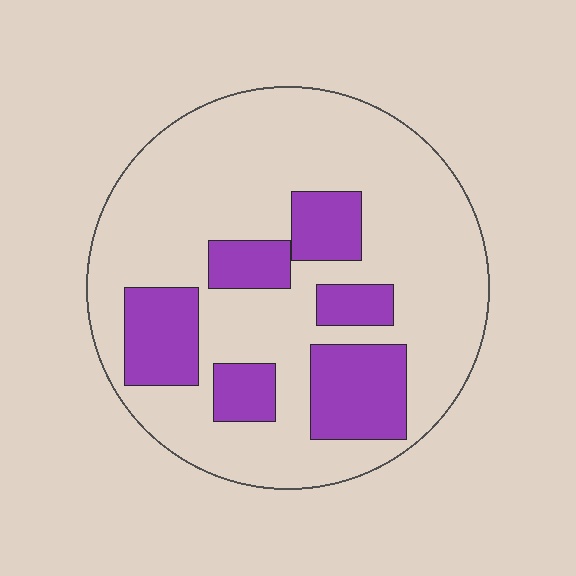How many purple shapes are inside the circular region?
6.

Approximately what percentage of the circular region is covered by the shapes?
Approximately 25%.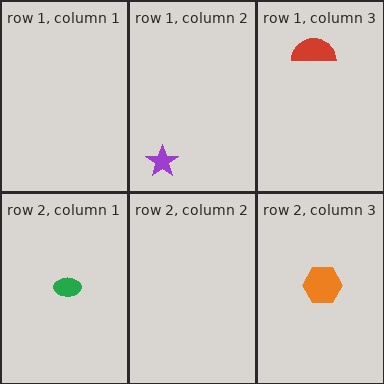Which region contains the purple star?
The row 1, column 2 region.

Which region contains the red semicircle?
The row 1, column 3 region.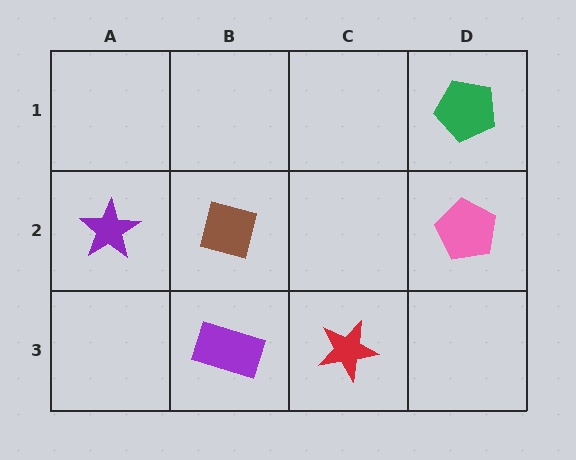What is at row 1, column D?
A green pentagon.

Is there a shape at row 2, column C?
No, that cell is empty.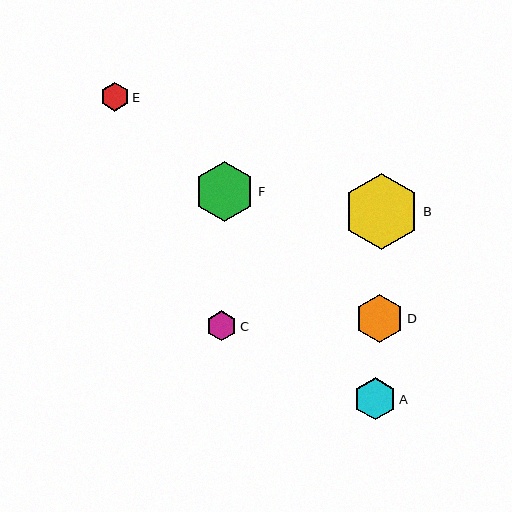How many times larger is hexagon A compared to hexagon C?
Hexagon A is approximately 1.4 times the size of hexagon C.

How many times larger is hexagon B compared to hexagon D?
Hexagon B is approximately 1.6 times the size of hexagon D.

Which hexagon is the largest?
Hexagon B is the largest with a size of approximately 76 pixels.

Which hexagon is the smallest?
Hexagon E is the smallest with a size of approximately 29 pixels.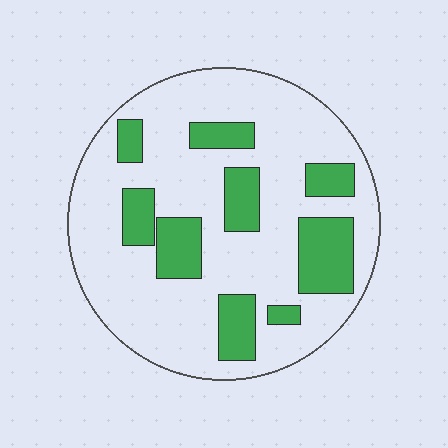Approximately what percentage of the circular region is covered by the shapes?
Approximately 25%.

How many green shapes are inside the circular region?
9.